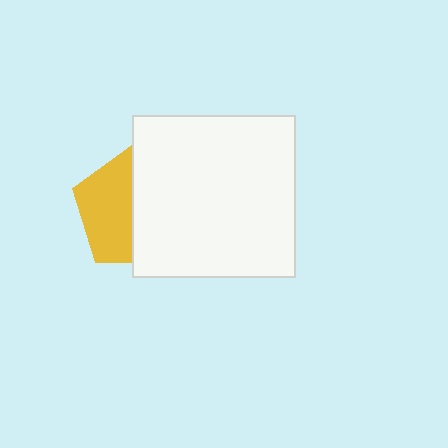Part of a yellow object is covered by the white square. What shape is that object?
It is a pentagon.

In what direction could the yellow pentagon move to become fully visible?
The yellow pentagon could move left. That would shift it out from behind the white square entirely.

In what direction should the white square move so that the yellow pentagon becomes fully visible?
The white square should move right. That is the shortest direction to clear the overlap and leave the yellow pentagon fully visible.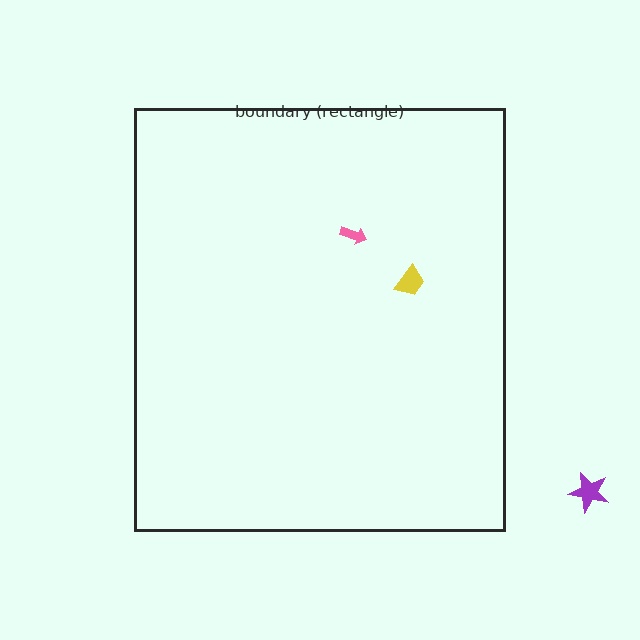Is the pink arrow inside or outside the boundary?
Inside.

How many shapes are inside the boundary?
2 inside, 1 outside.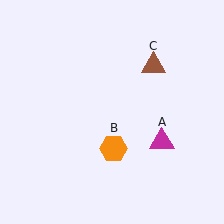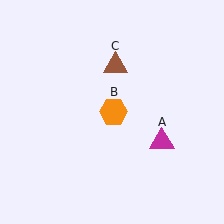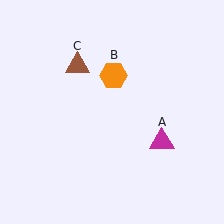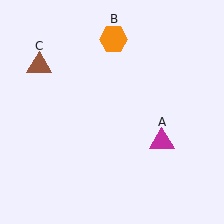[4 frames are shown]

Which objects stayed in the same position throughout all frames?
Magenta triangle (object A) remained stationary.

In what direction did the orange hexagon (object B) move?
The orange hexagon (object B) moved up.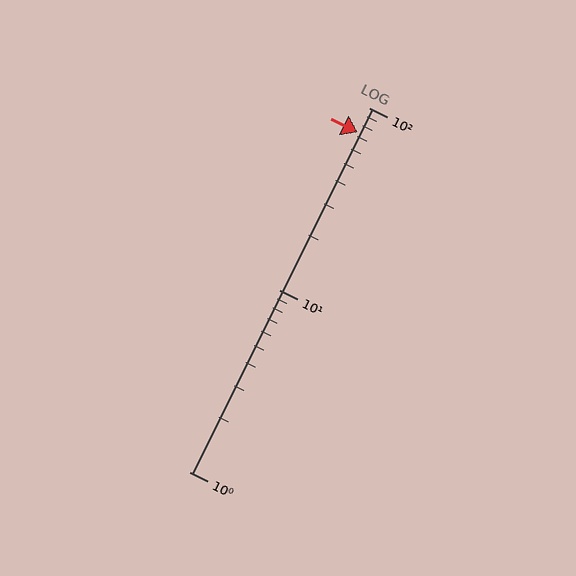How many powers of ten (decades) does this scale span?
The scale spans 2 decades, from 1 to 100.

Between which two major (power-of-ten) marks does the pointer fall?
The pointer is between 10 and 100.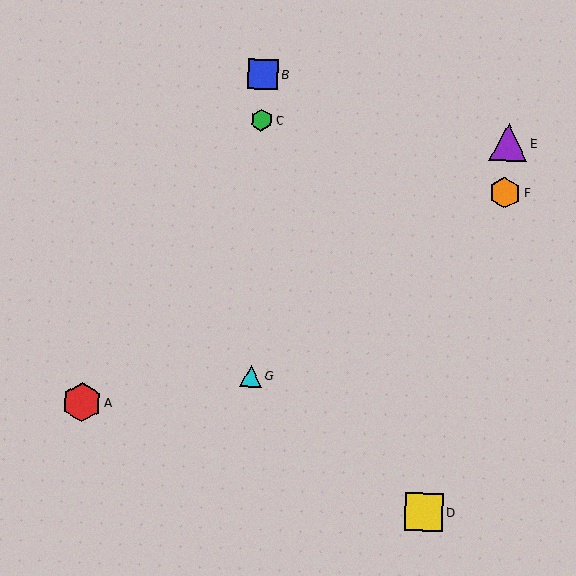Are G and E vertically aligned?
No, G is at x≈251 and E is at x≈508.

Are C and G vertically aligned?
Yes, both are at x≈261.